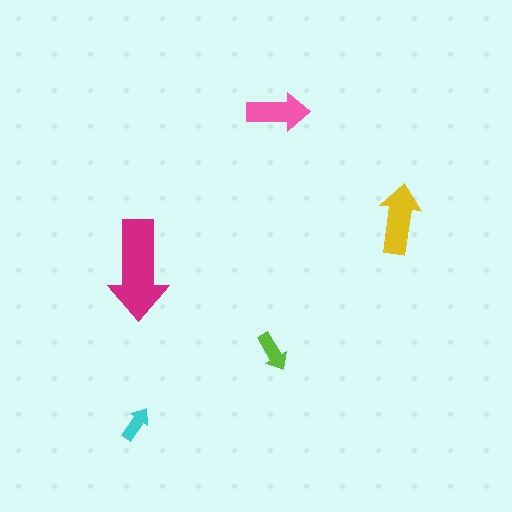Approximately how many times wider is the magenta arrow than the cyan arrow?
About 3 times wider.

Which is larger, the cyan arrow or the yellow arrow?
The yellow one.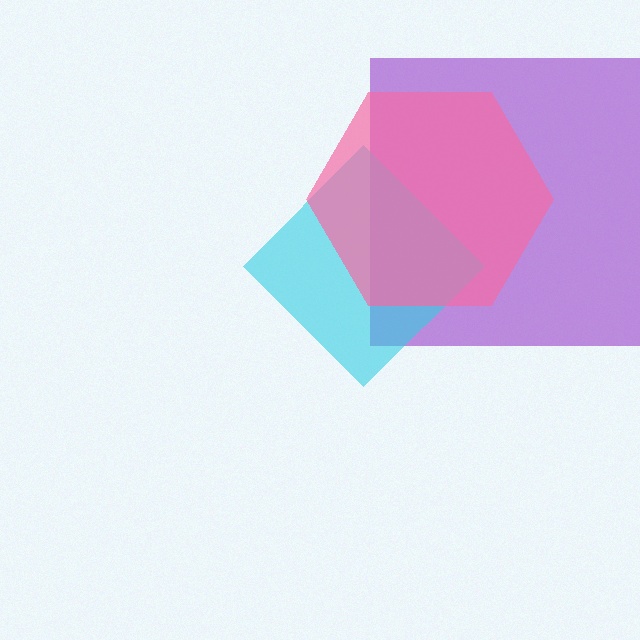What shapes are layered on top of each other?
The layered shapes are: a purple square, a cyan diamond, a pink hexagon.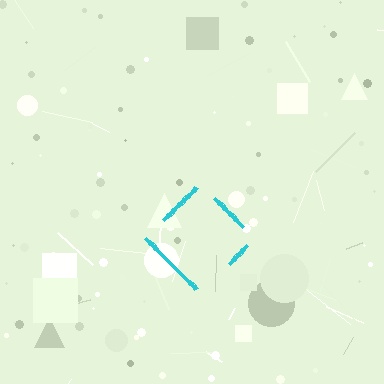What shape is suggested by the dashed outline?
The dashed outline suggests a diamond.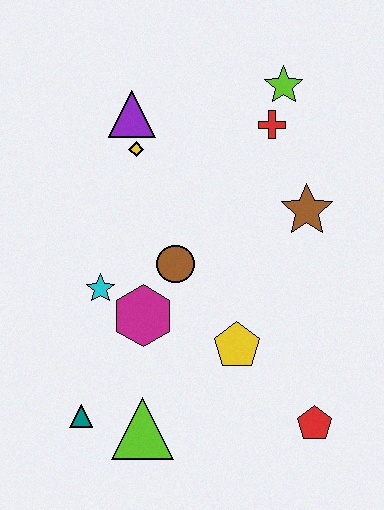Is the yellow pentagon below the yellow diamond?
Yes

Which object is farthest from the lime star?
The teal triangle is farthest from the lime star.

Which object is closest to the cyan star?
The magenta hexagon is closest to the cyan star.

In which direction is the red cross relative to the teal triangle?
The red cross is above the teal triangle.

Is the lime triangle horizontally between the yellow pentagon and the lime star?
No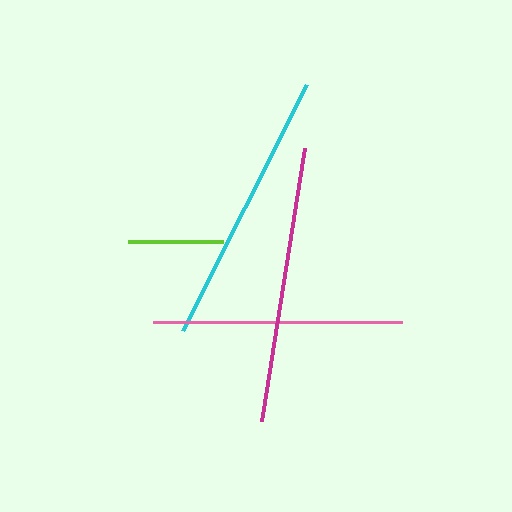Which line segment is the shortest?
The lime line is the shortest at approximately 95 pixels.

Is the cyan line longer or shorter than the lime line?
The cyan line is longer than the lime line.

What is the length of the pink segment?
The pink segment is approximately 249 pixels long.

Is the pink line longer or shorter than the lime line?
The pink line is longer than the lime line.